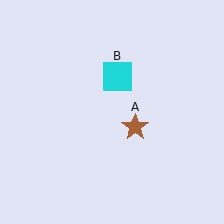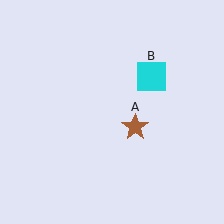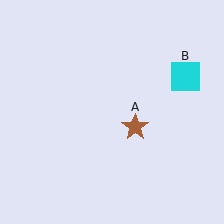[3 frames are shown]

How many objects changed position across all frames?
1 object changed position: cyan square (object B).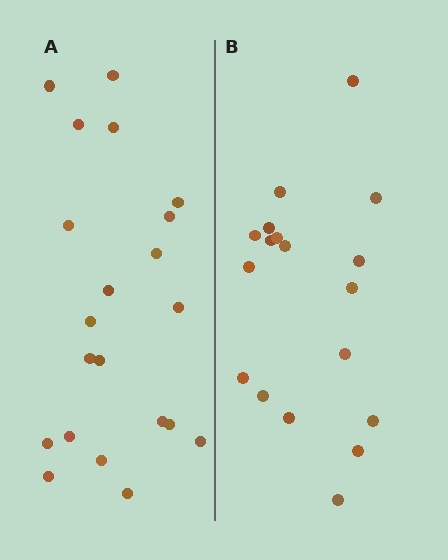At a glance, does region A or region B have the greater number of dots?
Region A (the left region) has more dots.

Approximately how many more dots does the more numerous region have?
Region A has just a few more — roughly 2 or 3 more dots than region B.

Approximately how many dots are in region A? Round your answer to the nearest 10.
About 20 dots. (The exact count is 21, which rounds to 20.)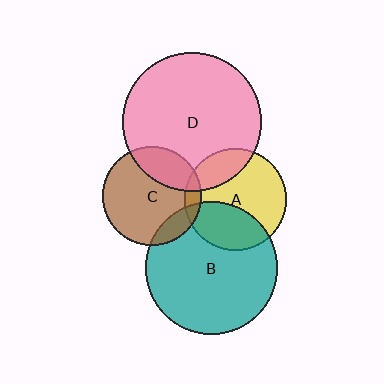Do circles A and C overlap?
Yes.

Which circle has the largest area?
Circle D (pink).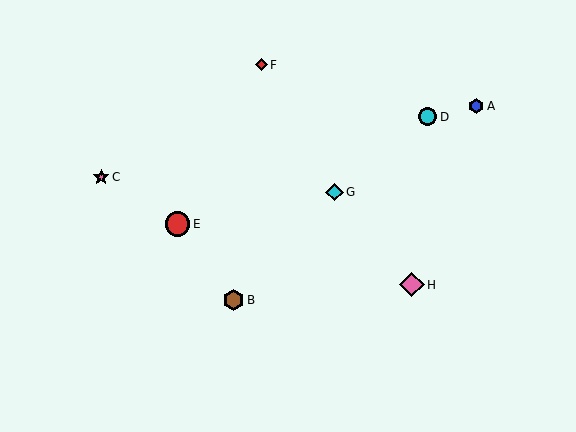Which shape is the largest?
The pink diamond (labeled H) is the largest.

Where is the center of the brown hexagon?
The center of the brown hexagon is at (233, 300).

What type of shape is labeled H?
Shape H is a pink diamond.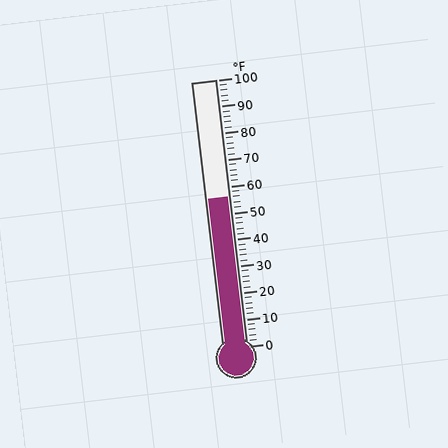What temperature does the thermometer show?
The thermometer shows approximately 56°F.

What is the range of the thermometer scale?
The thermometer scale ranges from 0°F to 100°F.